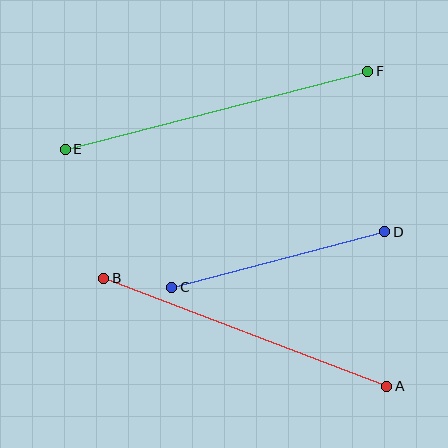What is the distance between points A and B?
The distance is approximately 302 pixels.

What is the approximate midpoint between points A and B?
The midpoint is at approximately (245, 332) pixels.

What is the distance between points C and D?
The distance is approximately 220 pixels.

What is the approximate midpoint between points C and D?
The midpoint is at approximately (278, 259) pixels.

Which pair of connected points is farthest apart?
Points E and F are farthest apart.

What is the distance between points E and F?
The distance is approximately 313 pixels.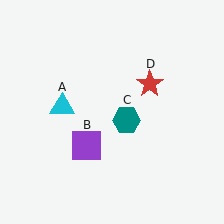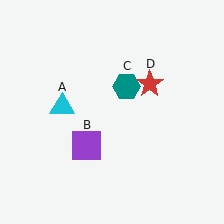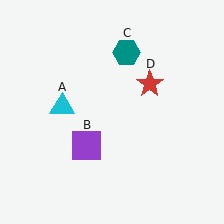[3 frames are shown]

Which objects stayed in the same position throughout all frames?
Cyan triangle (object A) and purple square (object B) and red star (object D) remained stationary.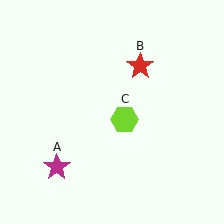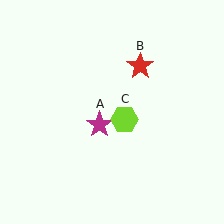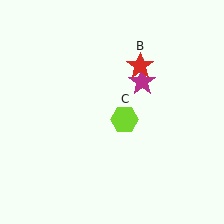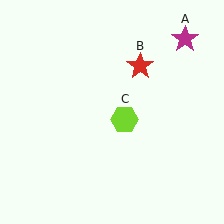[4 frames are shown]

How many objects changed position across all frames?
1 object changed position: magenta star (object A).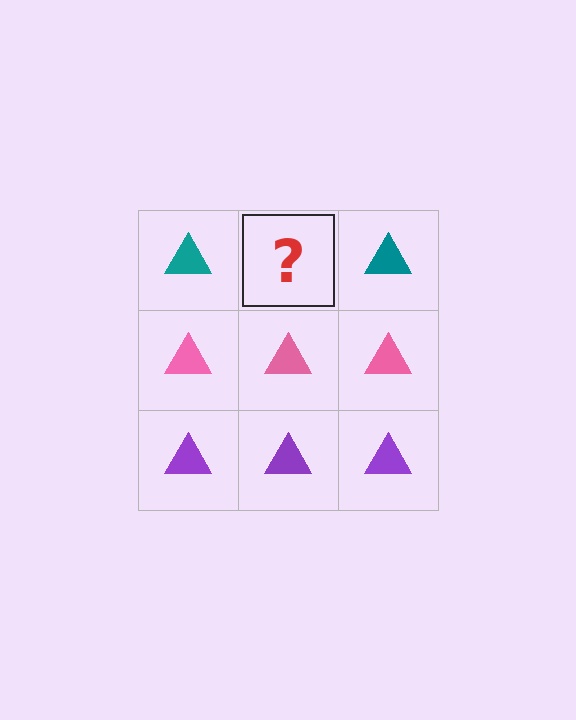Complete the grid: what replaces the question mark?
The question mark should be replaced with a teal triangle.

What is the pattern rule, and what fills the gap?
The rule is that each row has a consistent color. The gap should be filled with a teal triangle.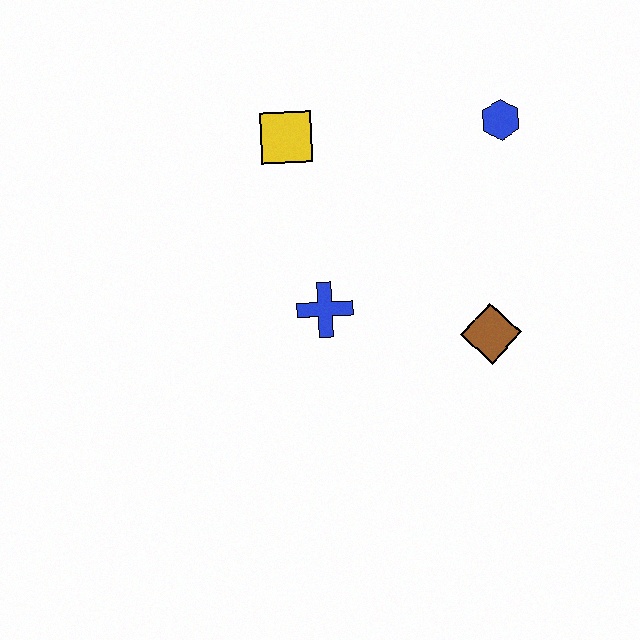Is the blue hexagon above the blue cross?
Yes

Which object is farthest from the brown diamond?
The yellow square is farthest from the brown diamond.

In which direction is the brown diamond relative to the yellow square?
The brown diamond is below the yellow square.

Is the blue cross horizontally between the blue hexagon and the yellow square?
Yes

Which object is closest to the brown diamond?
The blue cross is closest to the brown diamond.